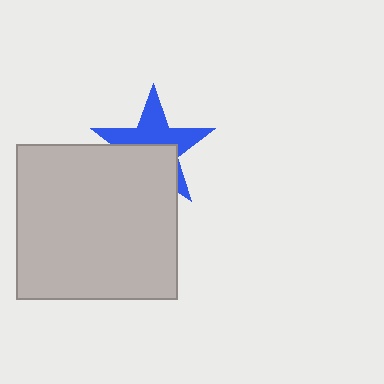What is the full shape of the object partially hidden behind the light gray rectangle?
The partially hidden object is a blue star.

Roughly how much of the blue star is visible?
About half of it is visible (roughly 55%).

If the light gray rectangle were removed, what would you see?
You would see the complete blue star.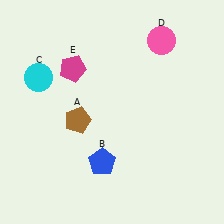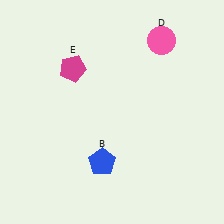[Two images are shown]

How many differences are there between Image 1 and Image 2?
There are 2 differences between the two images.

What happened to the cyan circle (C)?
The cyan circle (C) was removed in Image 2. It was in the top-left area of Image 1.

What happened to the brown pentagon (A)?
The brown pentagon (A) was removed in Image 2. It was in the bottom-left area of Image 1.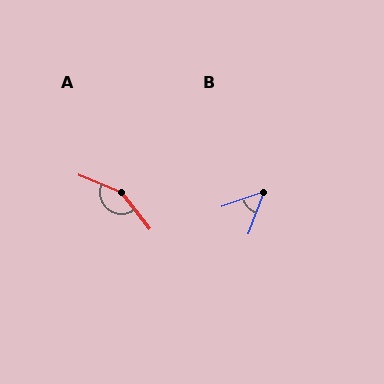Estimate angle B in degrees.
Approximately 50 degrees.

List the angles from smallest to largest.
B (50°), A (151°).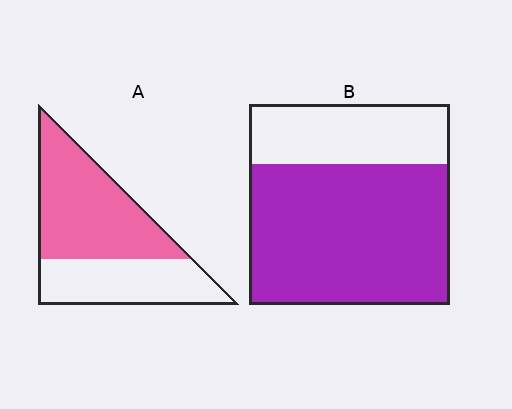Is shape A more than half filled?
Yes.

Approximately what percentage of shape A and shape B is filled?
A is approximately 60% and B is approximately 70%.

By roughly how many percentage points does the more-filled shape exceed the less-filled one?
By roughly 10 percentage points (B over A).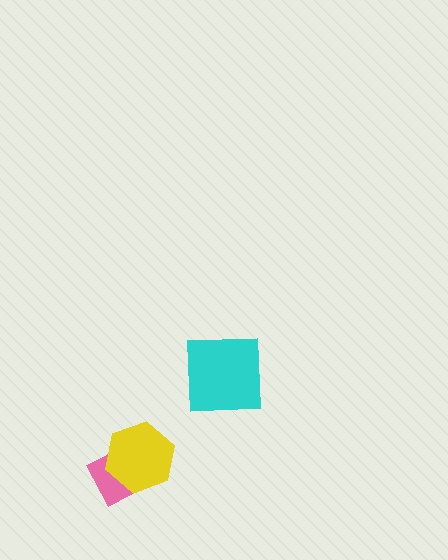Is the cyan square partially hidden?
No, no other shape covers it.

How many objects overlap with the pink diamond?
1 object overlaps with the pink diamond.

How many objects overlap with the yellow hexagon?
1 object overlaps with the yellow hexagon.